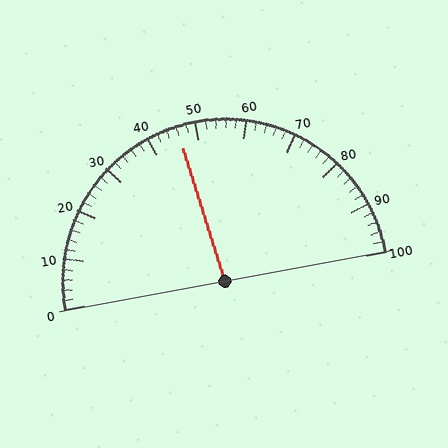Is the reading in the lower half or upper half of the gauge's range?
The reading is in the lower half of the range (0 to 100).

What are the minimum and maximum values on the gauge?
The gauge ranges from 0 to 100.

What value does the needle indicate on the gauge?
The needle indicates approximately 46.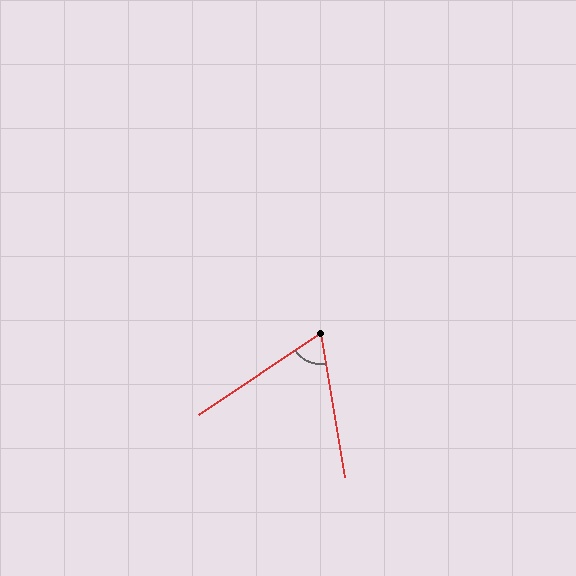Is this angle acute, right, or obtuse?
It is acute.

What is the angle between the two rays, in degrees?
Approximately 65 degrees.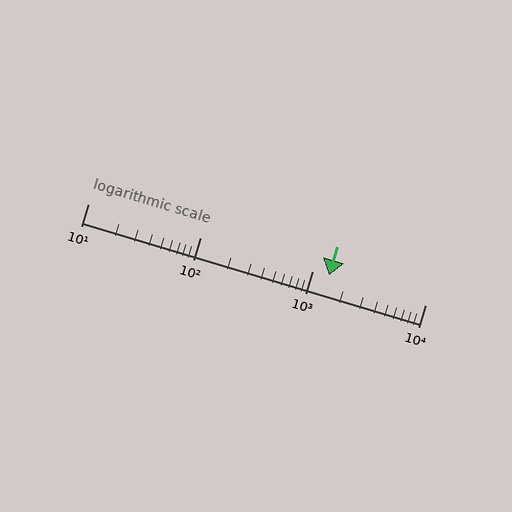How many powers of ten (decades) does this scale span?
The scale spans 3 decades, from 10 to 10000.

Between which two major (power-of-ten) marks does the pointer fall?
The pointer is between 1000 and 10000.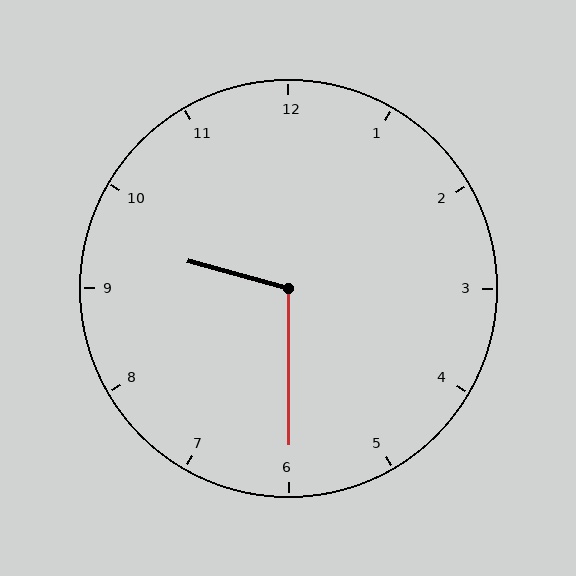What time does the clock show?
9:30.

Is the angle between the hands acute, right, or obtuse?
It is obtuse.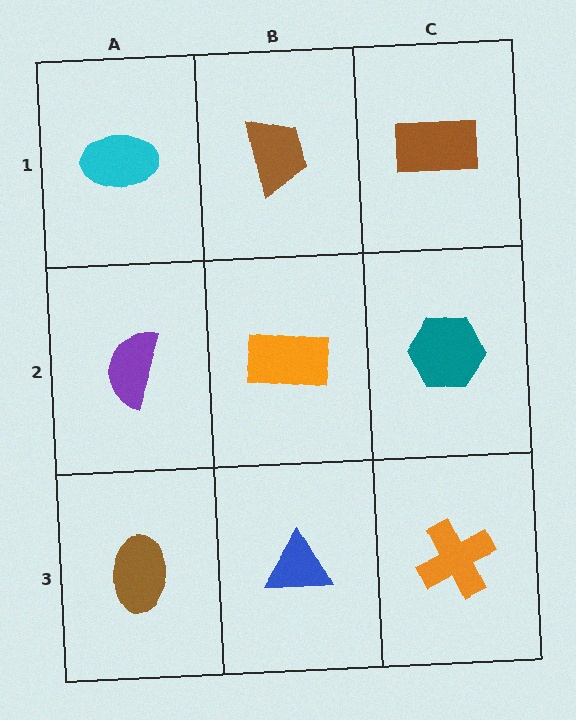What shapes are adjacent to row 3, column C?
A teal hexagon (row 2, column C), a blue triangle (row 3, column B).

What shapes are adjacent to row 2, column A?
A cyan ellipse (row 1, column A), a brown ellipse (row 3, column A), an orange rectangle (row 2, column B).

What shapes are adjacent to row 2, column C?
A brown rectangle (row 1, column C), an orange cross (row 3, column C), an orange rectangle (row 2, column B).